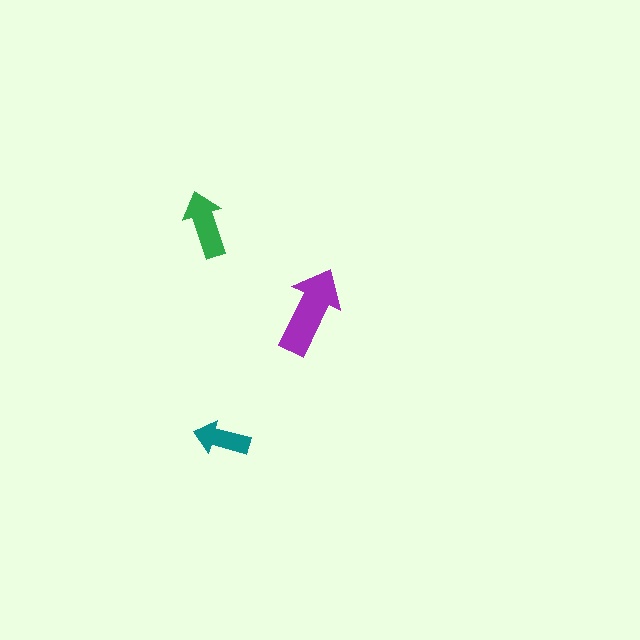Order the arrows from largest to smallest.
the purple one, the green one, the teal one.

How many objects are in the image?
There are 3 objects in the image.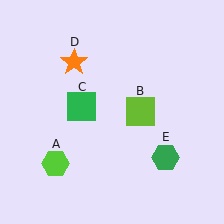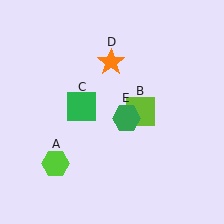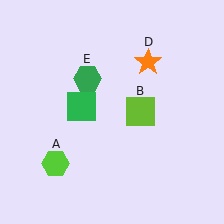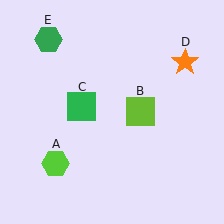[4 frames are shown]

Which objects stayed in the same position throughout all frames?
Lime hexagon (object A) and lime square (object B) and green square (object C) remained stationary.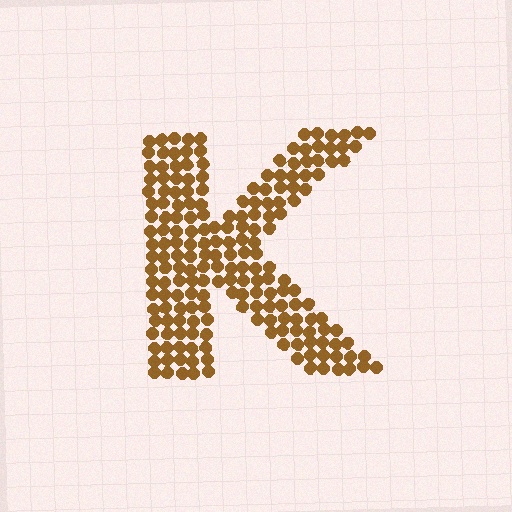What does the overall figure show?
The overall figure shows the letter K.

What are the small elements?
The small elements are circles.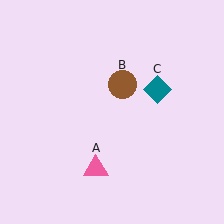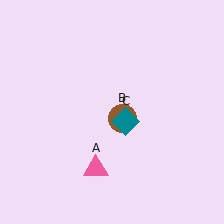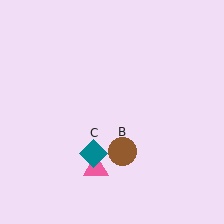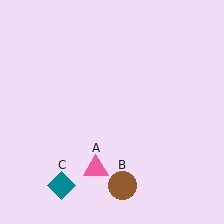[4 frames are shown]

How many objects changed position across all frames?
2 objects changed position: brown circle (object B), teal diamond (object C).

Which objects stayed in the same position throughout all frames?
Pink triangle (object A) remained stationary.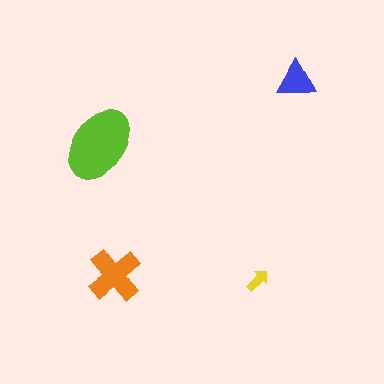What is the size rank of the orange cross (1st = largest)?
2nd.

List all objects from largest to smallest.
The lime ellipse, the orange cross, the blue triangle, the yellow arrow.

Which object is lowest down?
The yellow arrow is bottommost.